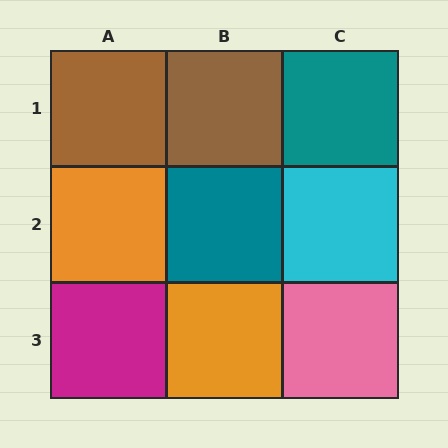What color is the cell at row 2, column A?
Orange.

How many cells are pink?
1 cell is pink.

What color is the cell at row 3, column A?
Magenta.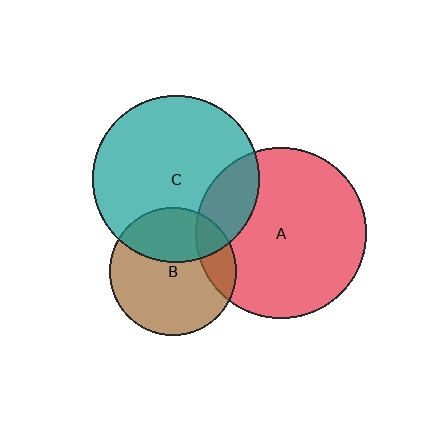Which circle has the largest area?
Circle A (red).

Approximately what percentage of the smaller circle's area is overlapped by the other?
Approximately 20%.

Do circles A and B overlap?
Yes.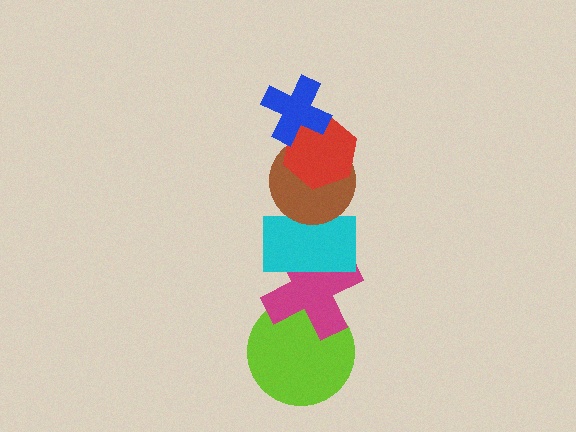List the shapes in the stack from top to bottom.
From top to bottom: the blue cross, the red hexagon, the brown circle, the cyan rectangle, the magenta cross, the lime circle.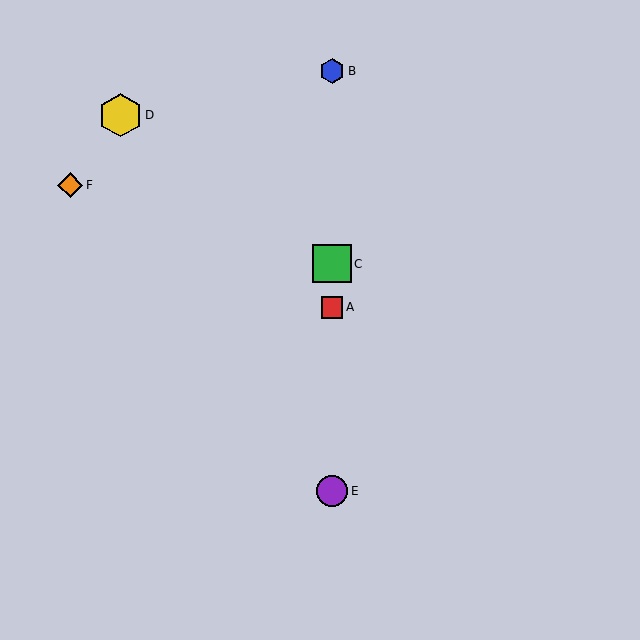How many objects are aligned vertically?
4 objects (A, B, C, E) are aligned vertically.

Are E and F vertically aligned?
No, E is at x≈332 and F is at x≈70.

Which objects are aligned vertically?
Objects A, B, C, E are aligned vertically.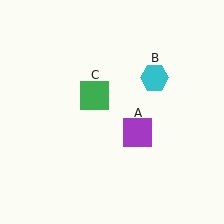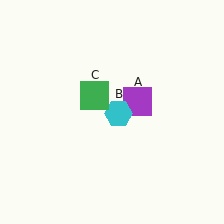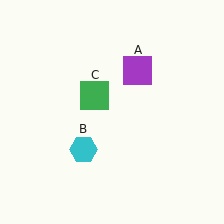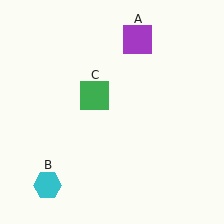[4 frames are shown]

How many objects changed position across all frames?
2 objects changed position: purple square (object A), cyan hexagon (object B).